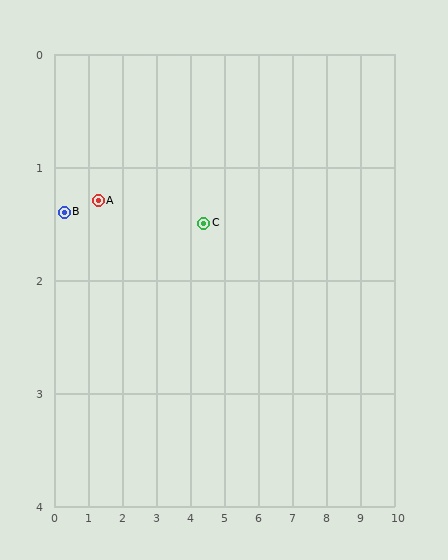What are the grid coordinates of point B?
Point B is at approximately (0.3, 1.4).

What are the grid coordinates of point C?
Point C is at approximately (4.4, 1.5).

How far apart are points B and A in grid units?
Points B and A are about 1.0 grid units apart.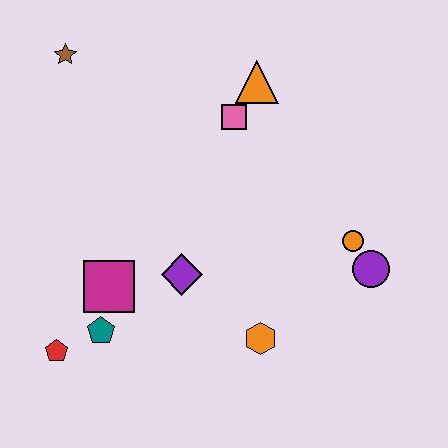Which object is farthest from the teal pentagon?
The orange triangle is farthest from the teal pentagon.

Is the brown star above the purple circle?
Yes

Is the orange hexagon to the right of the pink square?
Yes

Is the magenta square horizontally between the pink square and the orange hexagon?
No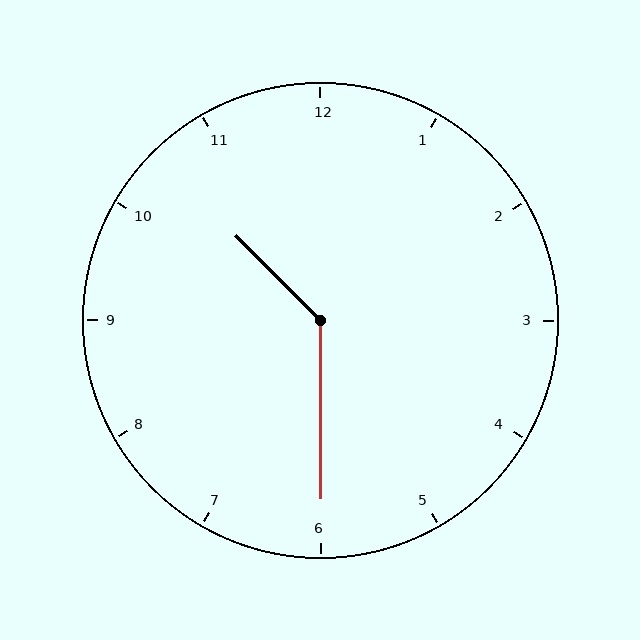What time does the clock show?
10:30.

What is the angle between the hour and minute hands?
Approximately 135 degrees.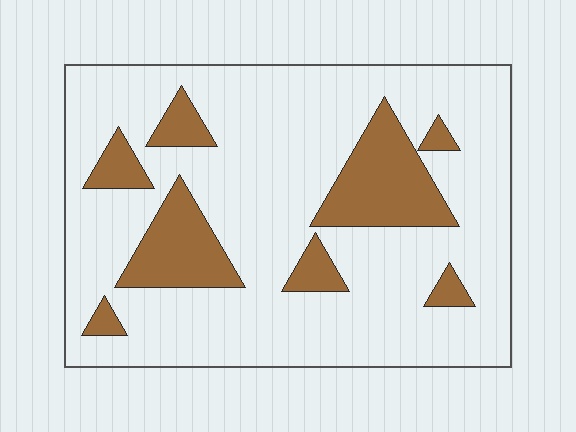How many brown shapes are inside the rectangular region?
8.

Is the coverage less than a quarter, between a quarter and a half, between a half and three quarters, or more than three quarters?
Less than a quarter.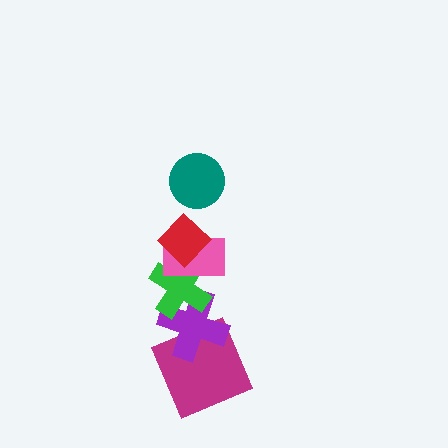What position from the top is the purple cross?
The purple cross is 5th from the top.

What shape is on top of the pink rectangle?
The red diamond is on top of the pink rectangle.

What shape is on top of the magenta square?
The purple cross is on top of the magenta square.